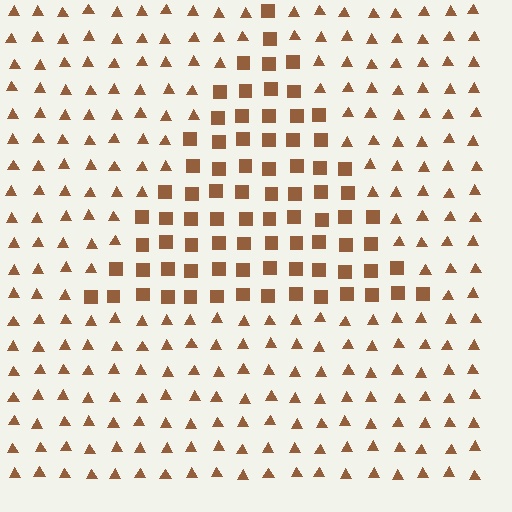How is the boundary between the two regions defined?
The boundary is defined by a change in element shape: squares inside vs. triangles outside. All elements share the same color and spacing.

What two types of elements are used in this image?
The image uses squares inside the triangle region and triangles outside it.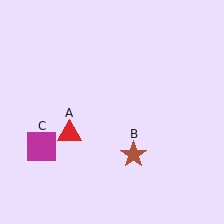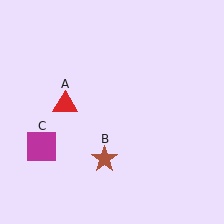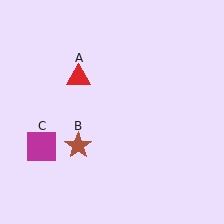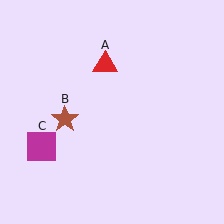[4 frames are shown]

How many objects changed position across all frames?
2 objects changed position: red triangle (object A), brown star (object B).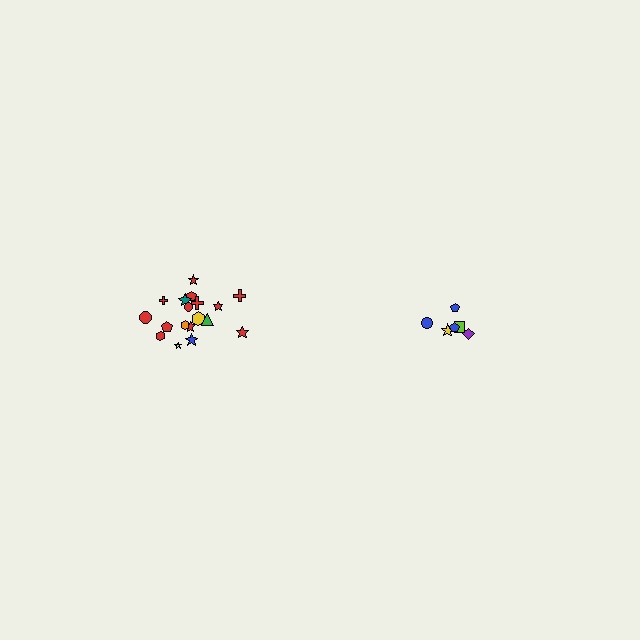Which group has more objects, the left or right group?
The left group.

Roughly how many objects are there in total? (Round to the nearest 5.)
Roughly 25 objects in total.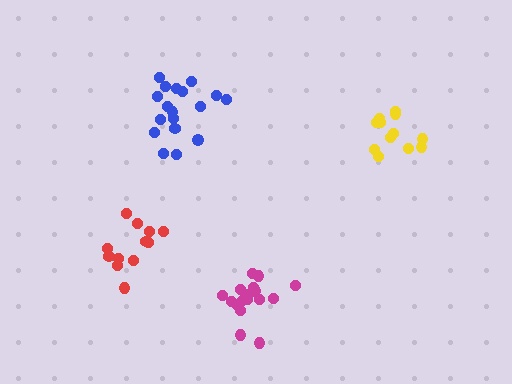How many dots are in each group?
Group 1: 18 dots, Group 2: 12 dots, Group 3: 17 dots, Group 4: 12 dots (59 total).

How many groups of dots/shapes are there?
There are 4 groups.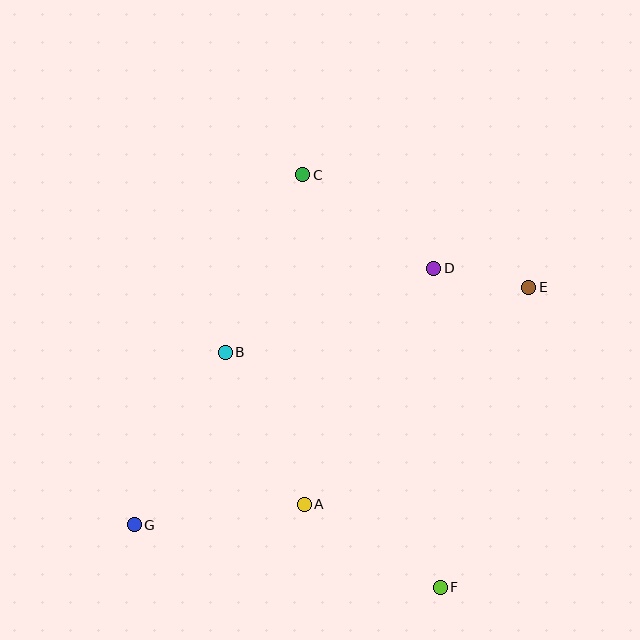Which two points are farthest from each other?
Points E and G are farthest from each other.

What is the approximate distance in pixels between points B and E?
The distance between B and E is approximately 310 pixels.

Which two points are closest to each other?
Points D and E are closest to each other.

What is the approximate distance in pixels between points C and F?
The distance between C and F is approximately 435 pixels.